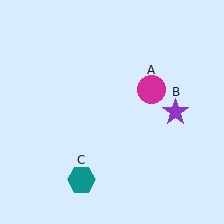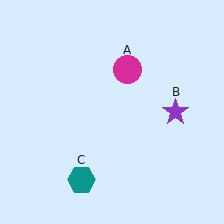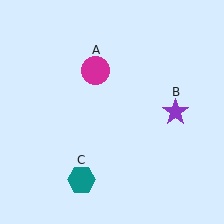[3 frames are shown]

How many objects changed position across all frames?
1 object changed position: magenta circle (object A).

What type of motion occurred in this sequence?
The magenta circle (object A) rotated counterclockwise around the center of the scene.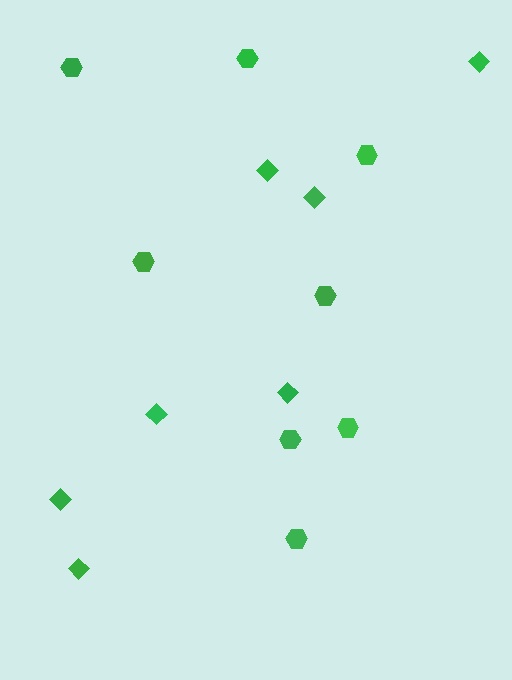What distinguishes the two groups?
There are 2 groups: one group of hexagons (8) and one group of diamonds (7).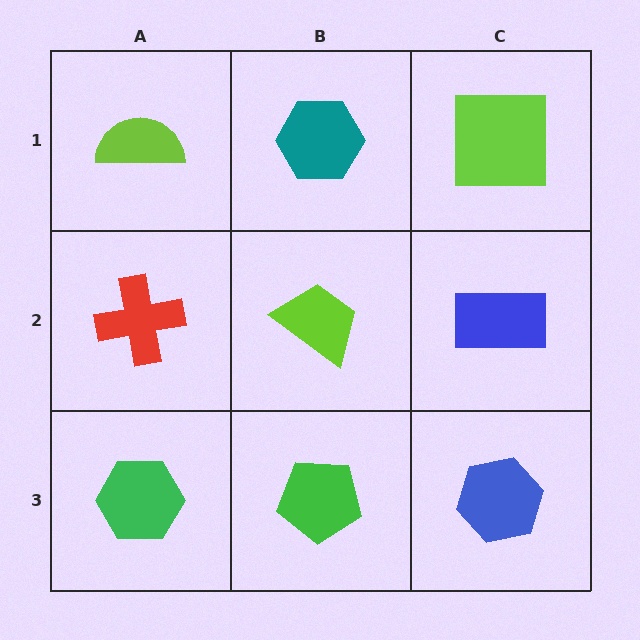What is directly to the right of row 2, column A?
A lime trapezoid.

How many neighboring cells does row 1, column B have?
3.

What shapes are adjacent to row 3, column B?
A lime trapezoid (row 2, column B), a green hexagon (row 3, column A), a blue hexagon (row 3, column C).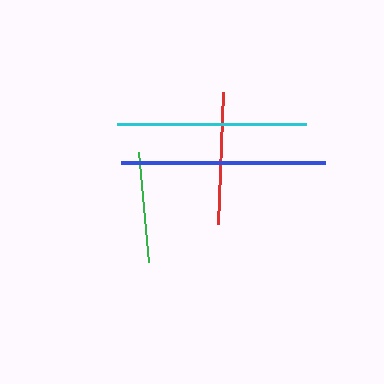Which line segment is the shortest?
The green line is the shortest at approximately 111 pixels.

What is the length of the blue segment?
The blue segment is approximately 204 pixels long.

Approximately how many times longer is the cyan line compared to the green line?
The cyan line is approximately 1.7 times the length of the green line.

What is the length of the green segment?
The green segment is approximately 111 pixels long.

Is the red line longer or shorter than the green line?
The red line is longer than the green line.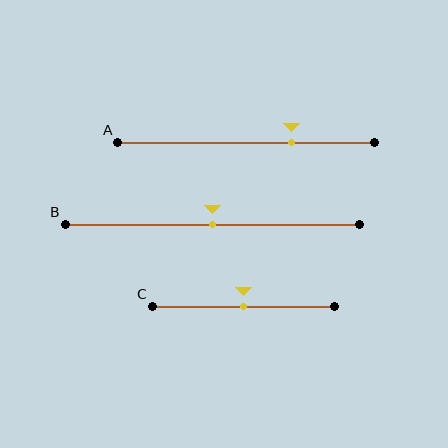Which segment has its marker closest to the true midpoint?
Segment B has its marker closest to the true midpoint.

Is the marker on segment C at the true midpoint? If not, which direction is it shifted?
Yes, the marker on segment C is at the true midpoint.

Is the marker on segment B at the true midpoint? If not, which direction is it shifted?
Yes, the marker on segment B is at the true midpoint.